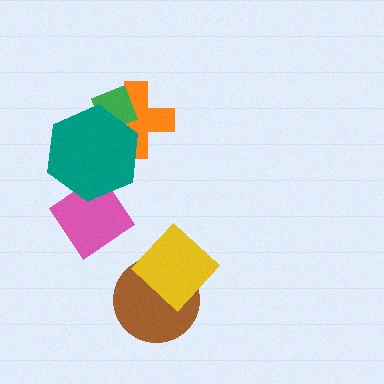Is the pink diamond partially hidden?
Yes, it is partially covered by another shape.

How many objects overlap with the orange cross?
2 objects overlap with the orange cross.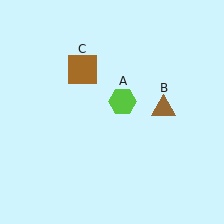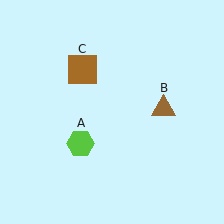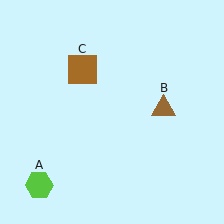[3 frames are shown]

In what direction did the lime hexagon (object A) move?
The lime hexagon (object A) moved down and to the left.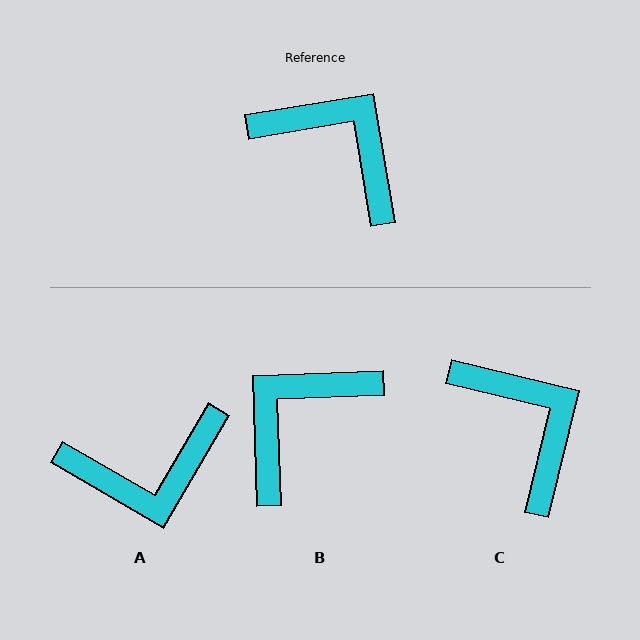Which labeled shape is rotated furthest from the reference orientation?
A, about 130 degrees away.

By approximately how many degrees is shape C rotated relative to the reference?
Approximately 23 degrees clockwise.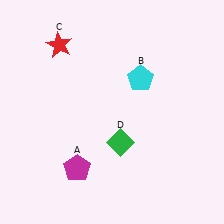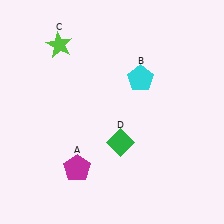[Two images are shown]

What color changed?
The star (C) changed from red in Image 1 to lime in Image 2.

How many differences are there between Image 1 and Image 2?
There is 1 difference between the two images.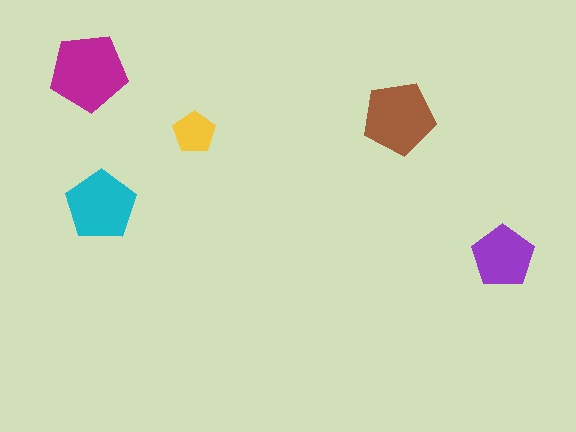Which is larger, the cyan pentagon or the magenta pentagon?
The magenta one.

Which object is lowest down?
The purple pentagon is bottommost.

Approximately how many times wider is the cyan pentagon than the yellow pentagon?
About 1.5 times wider.